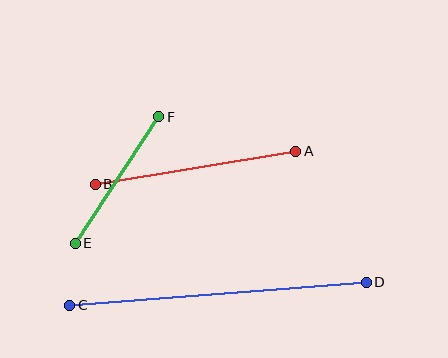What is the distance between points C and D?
The distance is approximately 297 pixels.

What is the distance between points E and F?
The distance is approximately 151 pixels.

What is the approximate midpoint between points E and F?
The midpoint is at approximately (117, 180) pixels.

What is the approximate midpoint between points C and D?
The midpoint is at approximately (218, 294) pixels.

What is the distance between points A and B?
The distance is approximately 203 pixels.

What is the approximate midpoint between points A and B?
The midpoint is at approximately (195, 168) pixels.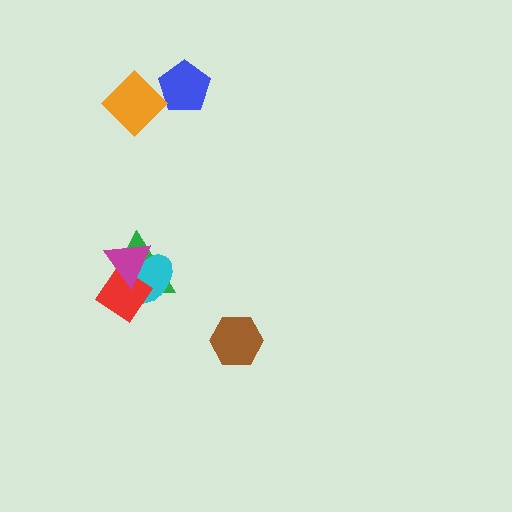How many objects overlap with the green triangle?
3 objects overlap with the green triangle.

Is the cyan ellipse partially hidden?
Yes, it is partially covered by another shape.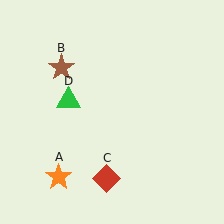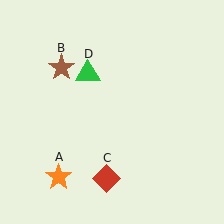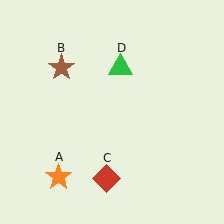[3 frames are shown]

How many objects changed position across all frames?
1 object changed position: green triangle (object D).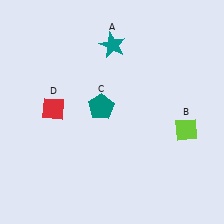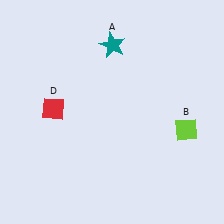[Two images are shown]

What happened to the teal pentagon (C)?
The teal pentagon (C) was removed in Image 2. It was in the top-left area of Image 1.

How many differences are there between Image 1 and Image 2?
There is 1 difference between the two images.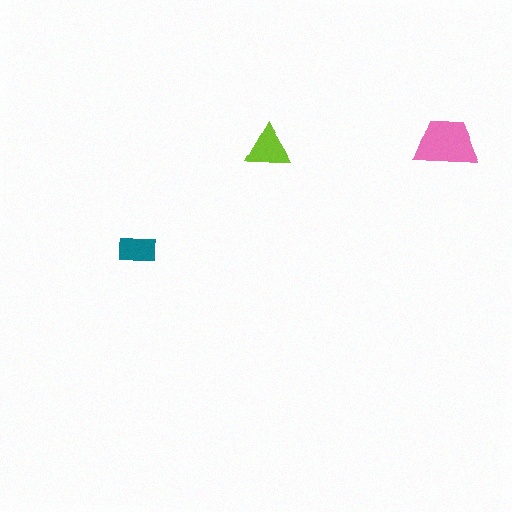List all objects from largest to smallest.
The pink trapezoid, the lime triangle, the teal rectangle.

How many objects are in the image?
There are 3 objects in the image.